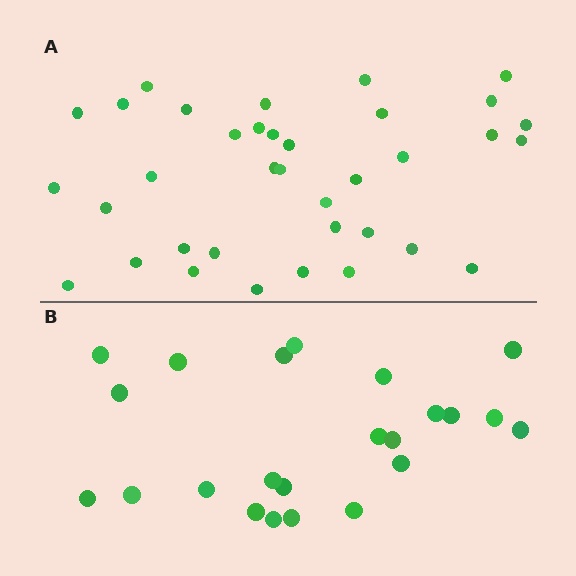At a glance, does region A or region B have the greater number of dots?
Region A (the top region) has more dots.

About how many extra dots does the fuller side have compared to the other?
Region A has approximately 15 more dots than region B.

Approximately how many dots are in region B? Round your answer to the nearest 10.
About 20 dots. (The exact count is 23, which rounds to 20.)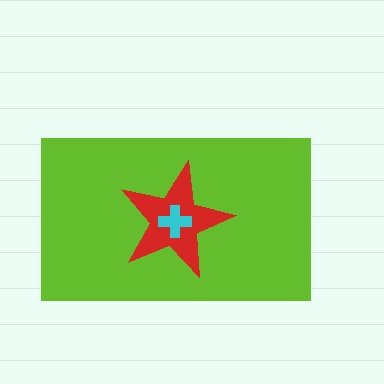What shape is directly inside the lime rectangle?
The red star.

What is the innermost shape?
The cyan cross.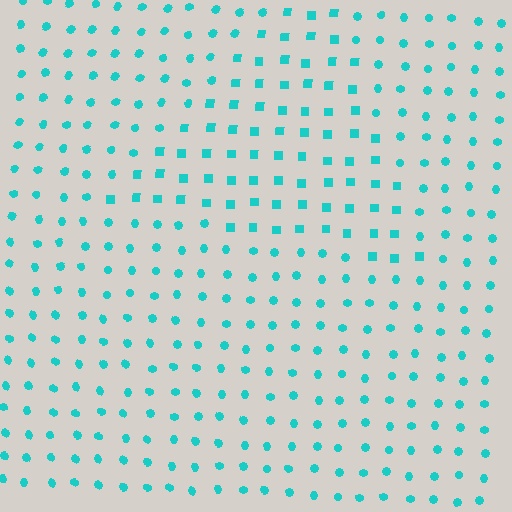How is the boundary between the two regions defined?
The boundary is defined by a change in element shape: squares inside vs. circles outside. All elements share the same color and spacing.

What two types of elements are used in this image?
The image uses squares inside the triangle region and circles outside it.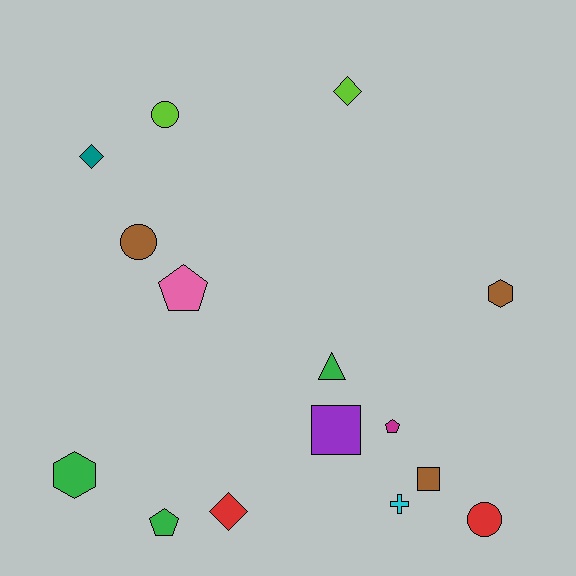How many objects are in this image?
There are 15 objects.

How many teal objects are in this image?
There is 1 teal object.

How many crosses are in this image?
There is 1 cross.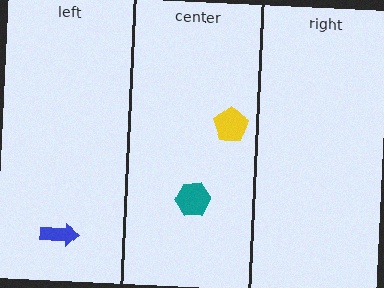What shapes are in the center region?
The teal hexagon, the yellow pentagon.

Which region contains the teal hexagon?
The center region.